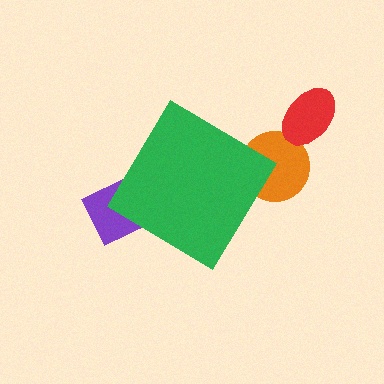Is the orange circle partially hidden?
Yes, the orange circle is partially hidden behind the green diamond.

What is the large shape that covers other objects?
A green diamond.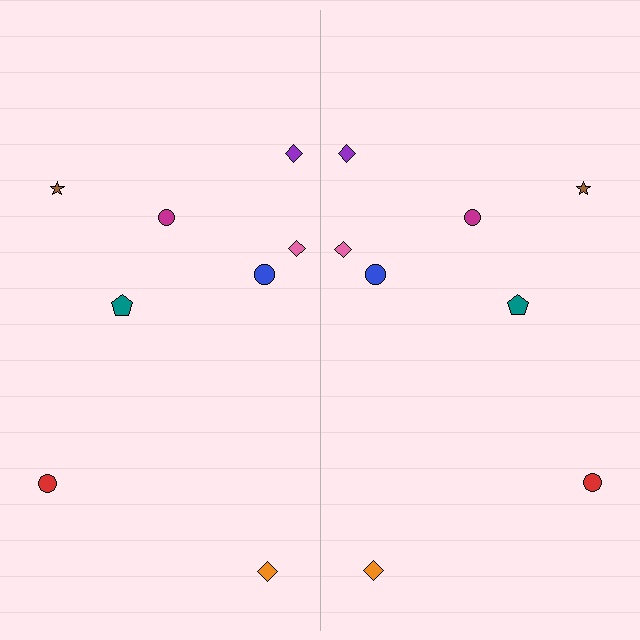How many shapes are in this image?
There are 16 shapes in this image.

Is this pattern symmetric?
Yes, this pattern has bilateral (reflection) symmetry.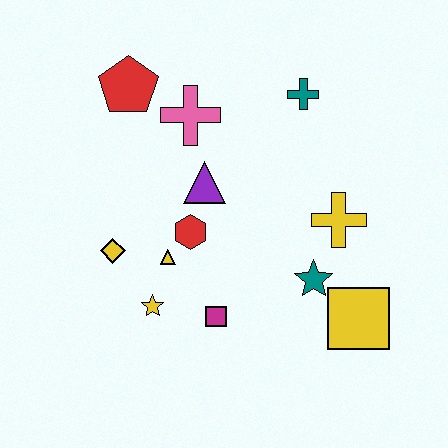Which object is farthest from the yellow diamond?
The yellow square is farthest from the yellow diamond.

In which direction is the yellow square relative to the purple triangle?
The yellow square is to the right of the purple triangle.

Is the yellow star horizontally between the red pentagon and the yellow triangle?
Yes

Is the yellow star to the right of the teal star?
No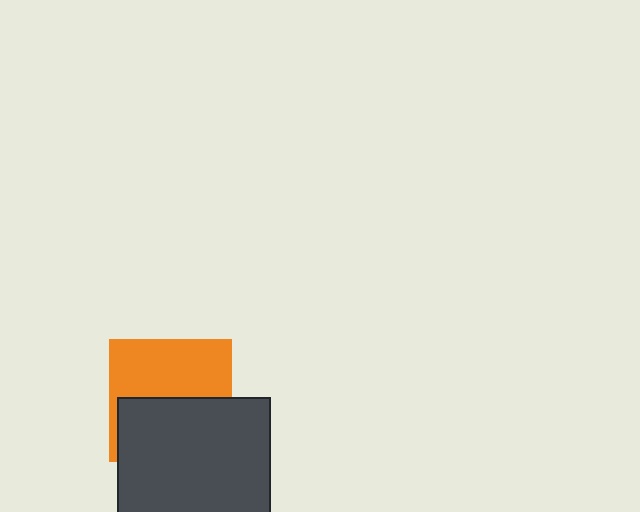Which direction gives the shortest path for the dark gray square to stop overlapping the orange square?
Moving down gives the shortest separation.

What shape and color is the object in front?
The object in front is a dark gray square.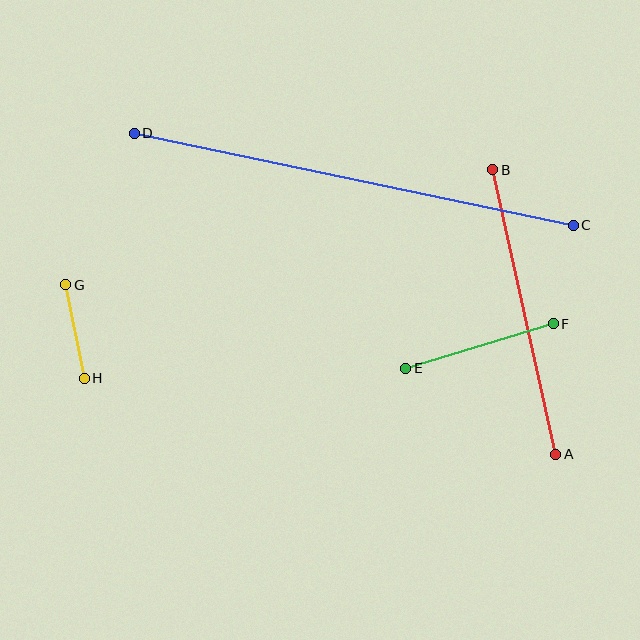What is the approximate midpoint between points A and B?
The midpoint is at approximately (524, 312) pixels.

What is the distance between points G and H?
The distance is approximately 95 pixels.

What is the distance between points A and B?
The distance is approximately 292 pixels.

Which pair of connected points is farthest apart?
Points C and D are farthest apart.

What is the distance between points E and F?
The distance is approximately 154 pixels.